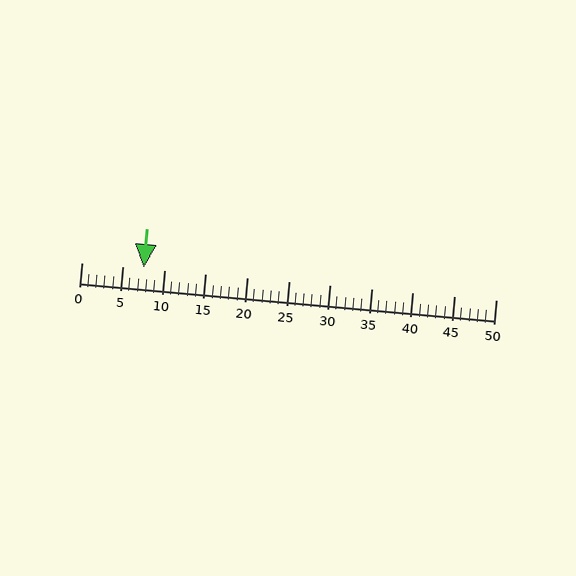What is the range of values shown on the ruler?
The ruler shows values from 0 to 50.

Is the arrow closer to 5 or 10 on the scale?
The arrow is closer to 10.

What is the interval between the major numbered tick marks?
The major tick marks are spaced 5 units apart.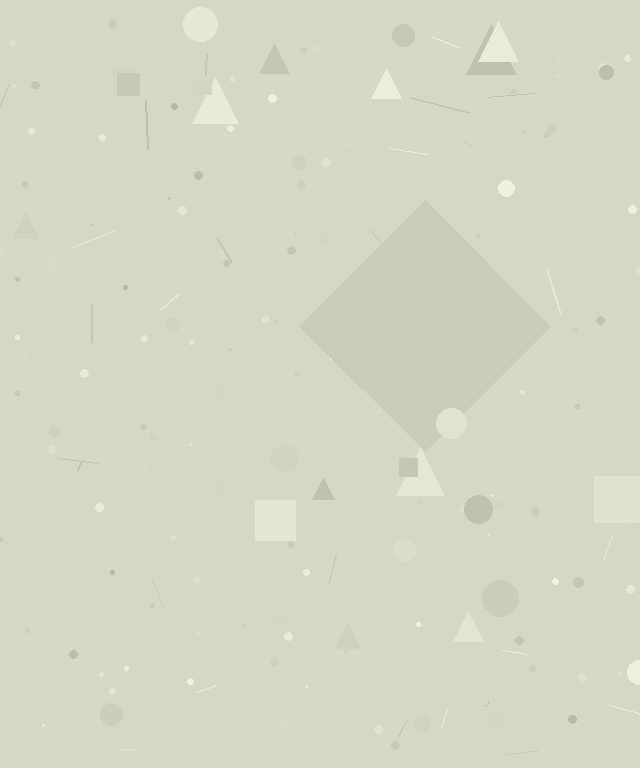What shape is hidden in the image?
A diamond is hidden in the image.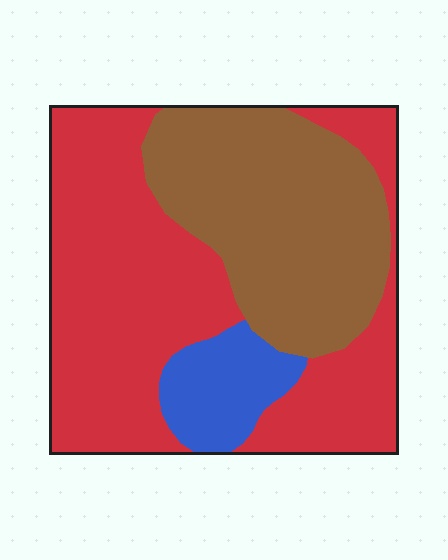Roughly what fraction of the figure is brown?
Brown takes up between a third and a half of the figure.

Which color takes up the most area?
Red, at roughly 55%.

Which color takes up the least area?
Blue, at roughly 10%.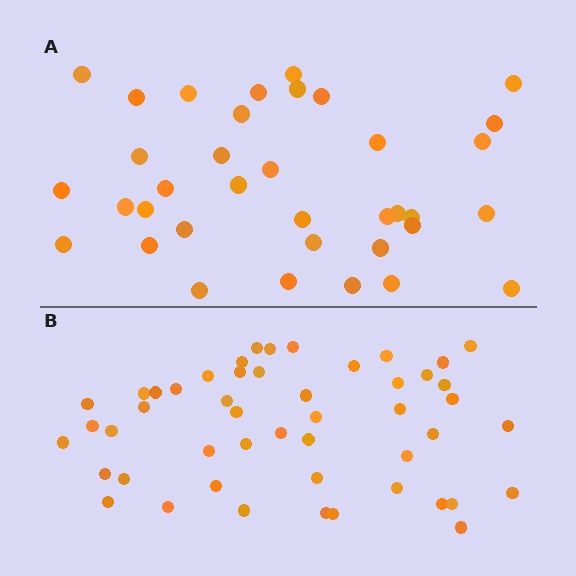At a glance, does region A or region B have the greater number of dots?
Region B (the bottom region) has more dots.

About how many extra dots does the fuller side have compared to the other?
Region B has approximately 15 more dots than region A.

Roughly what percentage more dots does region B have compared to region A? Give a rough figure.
About 35% more.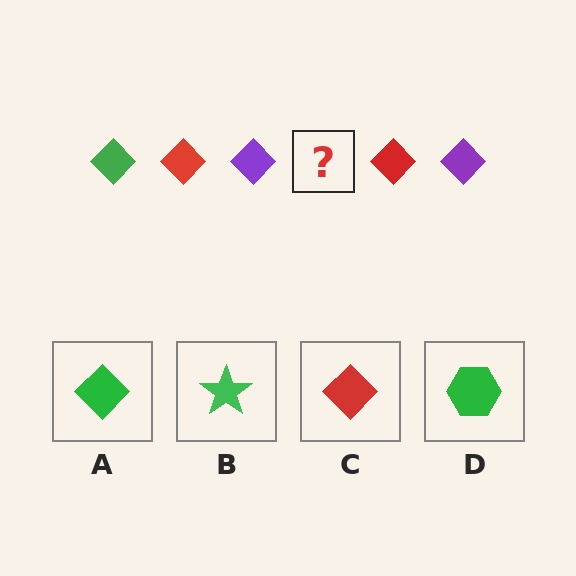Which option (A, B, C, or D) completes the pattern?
A.